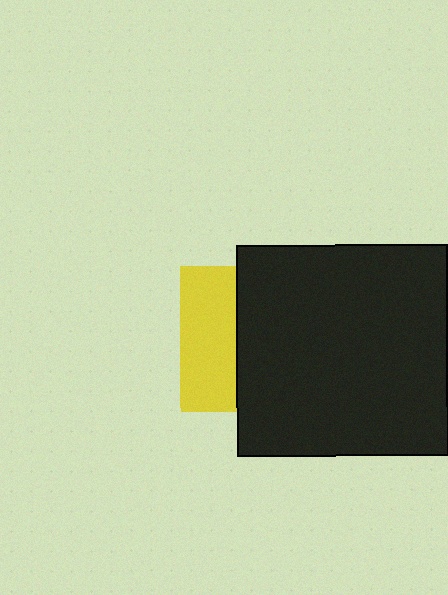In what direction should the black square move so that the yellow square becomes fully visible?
The black square should move right. That is the shortest direction to clear the overlap and leave the yellow square fully visible.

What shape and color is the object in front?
The object in front is a black square.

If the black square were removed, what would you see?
You would see the complete yellow square.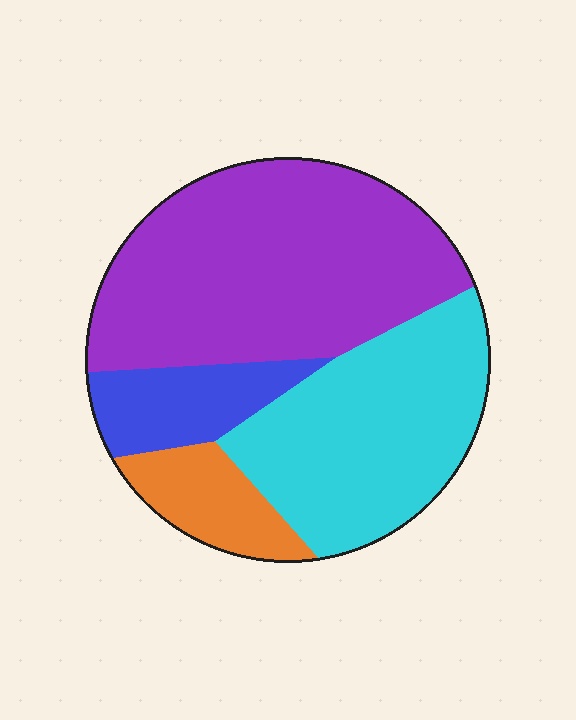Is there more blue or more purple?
Purple.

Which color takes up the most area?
Purple, at roughly 45%.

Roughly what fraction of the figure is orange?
Orange takes up about one tenth (1/10) of the figure.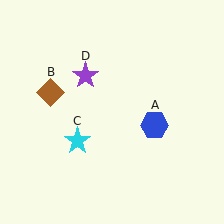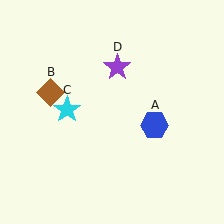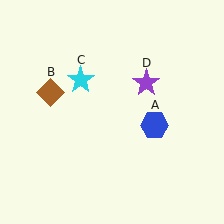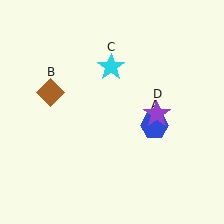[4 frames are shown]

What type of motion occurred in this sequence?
The cyan star (object C), purple star (object D) rotated clockwise around the center of the scene.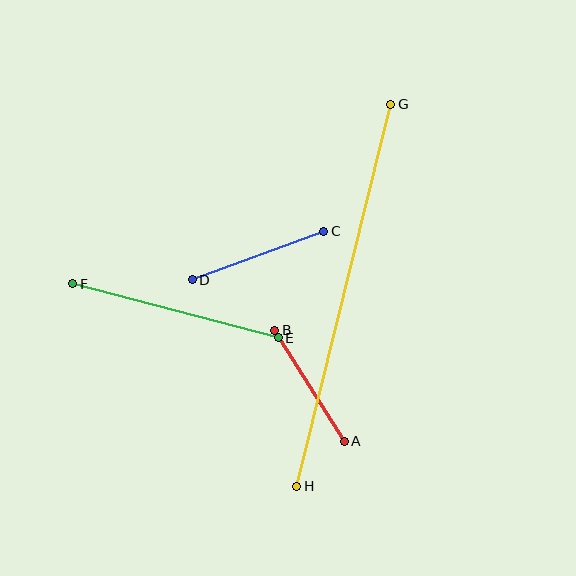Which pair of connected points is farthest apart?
Points G and H are farthest apart.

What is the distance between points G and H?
The distance is approximately 393 pixels.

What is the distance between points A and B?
The distance is approximately 131 pixels.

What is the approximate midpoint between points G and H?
The midpoint is at approximately (344, 295) pixels.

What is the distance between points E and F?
The distance is approximately 212 pixels.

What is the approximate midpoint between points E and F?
The midpoint is at approximately (176, 311) pixels.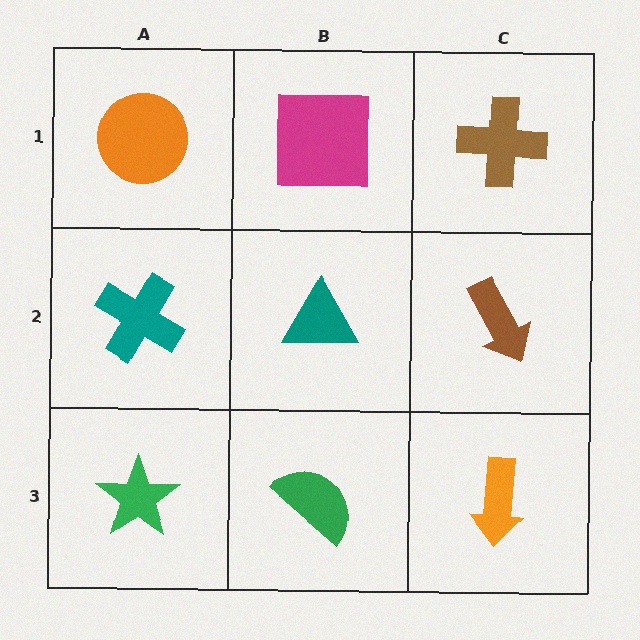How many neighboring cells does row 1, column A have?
2.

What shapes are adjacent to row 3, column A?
A teal cross (row 2, column A), a green semicircle (row 3, column B).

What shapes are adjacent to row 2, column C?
A brown cross (row 1, column C), an orange arrow (row 3, column C), a teal triangle (row 2, column B).